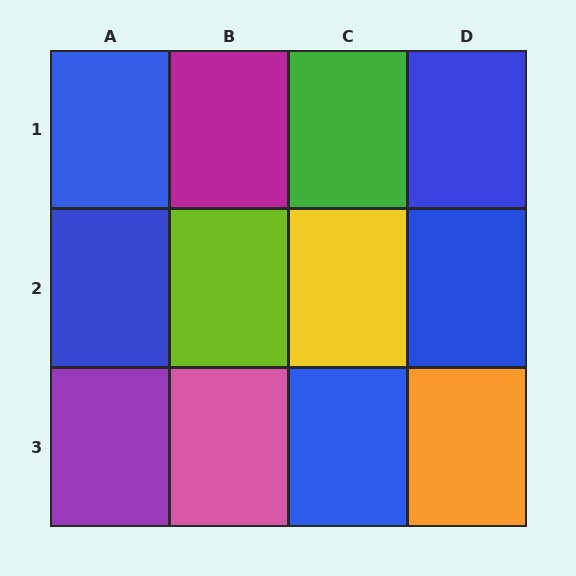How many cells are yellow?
1 cell is yellow.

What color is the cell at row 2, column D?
Blue.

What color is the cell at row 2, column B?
Lime.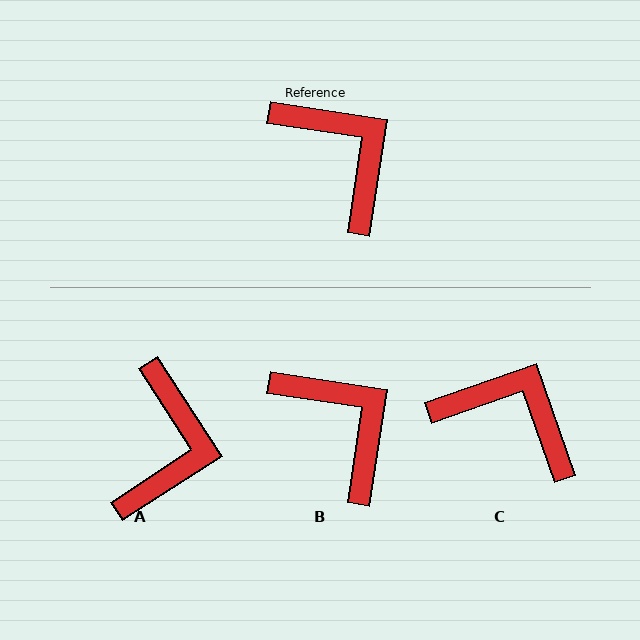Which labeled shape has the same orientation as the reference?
B.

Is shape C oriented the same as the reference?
No, it is off by about 28 degrees.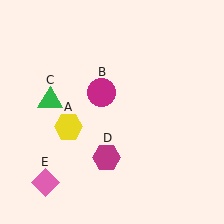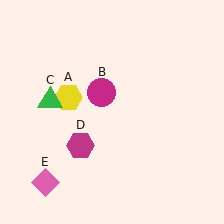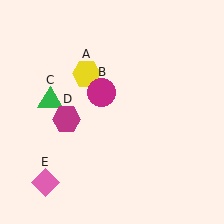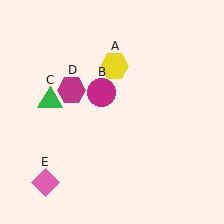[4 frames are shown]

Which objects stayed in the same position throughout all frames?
Magenta circle (object B) and green triangle (object C) and pink diamond (object E) remained stationary.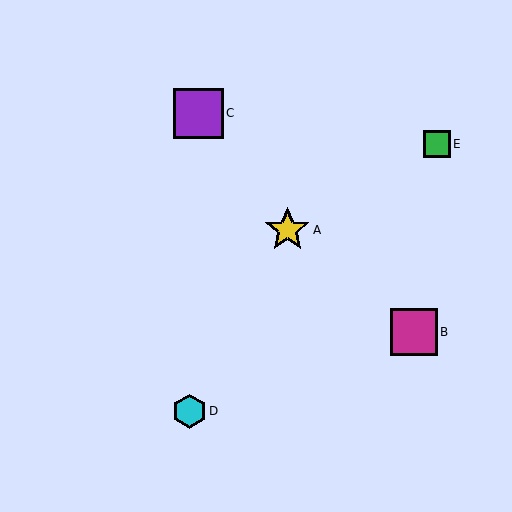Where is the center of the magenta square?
The center of the magenta square is at (414, 332).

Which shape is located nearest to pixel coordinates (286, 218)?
The yellow star (labeled A) at (287, 230) is nearest to that location.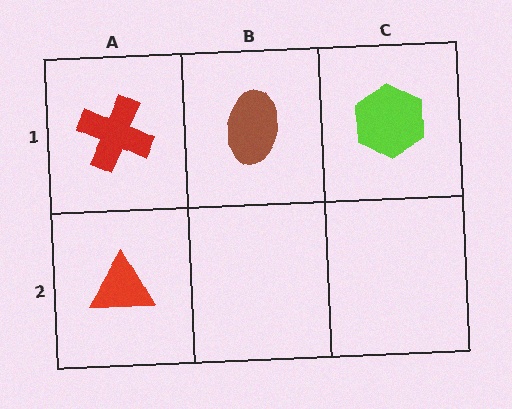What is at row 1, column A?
A red cross.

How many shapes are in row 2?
1 shape.